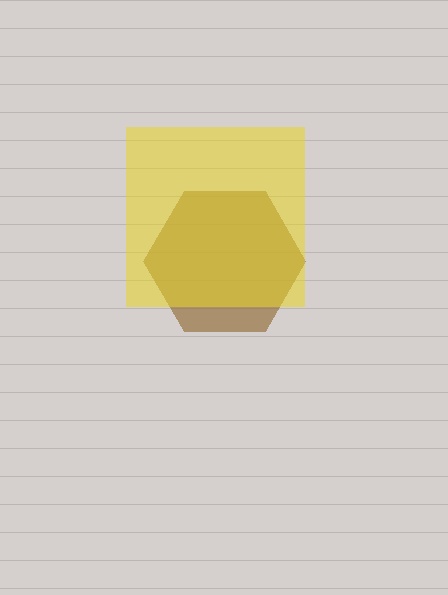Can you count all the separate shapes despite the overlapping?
Yes, there are 2 separate shapes.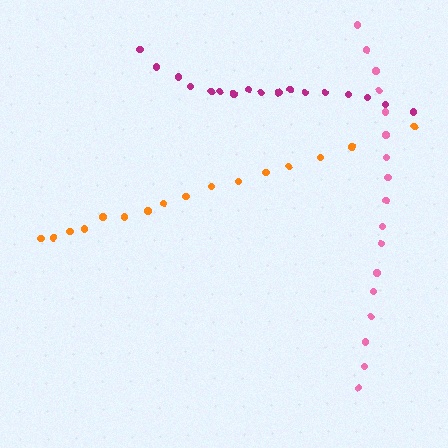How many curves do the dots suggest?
There are 3 distinct paths.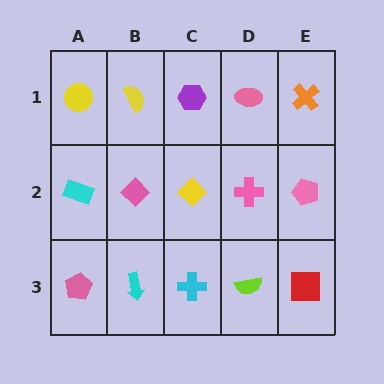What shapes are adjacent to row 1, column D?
A pink cross (row 2, column D), a purple hexagon (row 1, column C), an orange cross (row 1, column E).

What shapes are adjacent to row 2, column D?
A pink ellipse (row 1, column D), a lime semicircle (row 3, column D), a yellow diamond (row 2, column C), a pink pentagon (row 2, column E).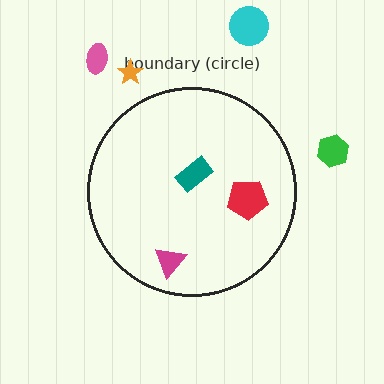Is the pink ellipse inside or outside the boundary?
Outside.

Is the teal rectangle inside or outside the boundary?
Inside.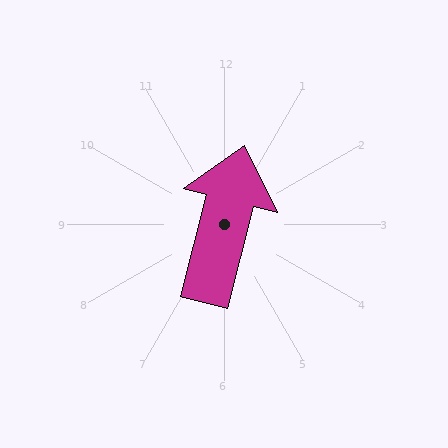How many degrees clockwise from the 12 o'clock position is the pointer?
Approximately 15 degrees.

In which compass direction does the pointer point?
North.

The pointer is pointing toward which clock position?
Roughly 12 o'clock.